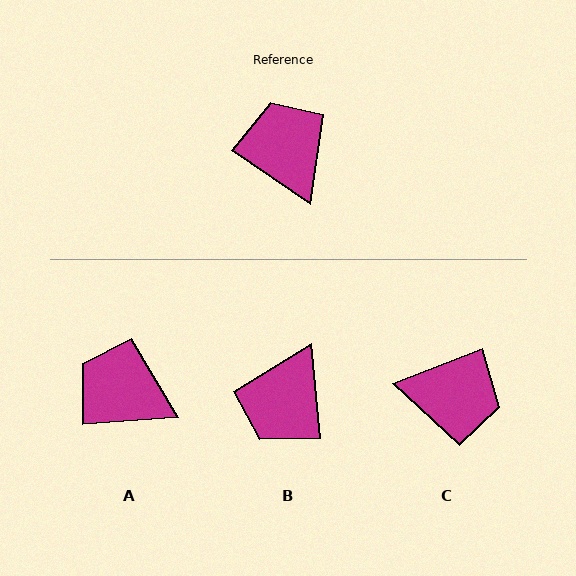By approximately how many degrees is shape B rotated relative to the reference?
Approximately 130 degrees counter-clockwise.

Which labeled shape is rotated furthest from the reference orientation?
B, about 130 degrees away.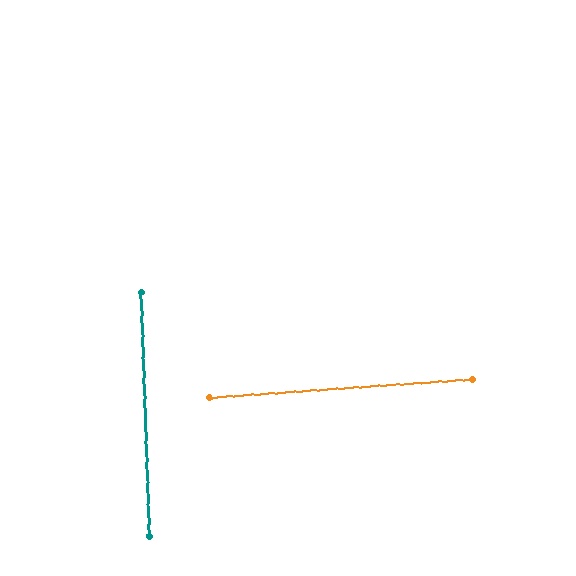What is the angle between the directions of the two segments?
Approximately 88 degrees.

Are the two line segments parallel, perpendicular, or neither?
Perpendicular — they meet at approximately 88°.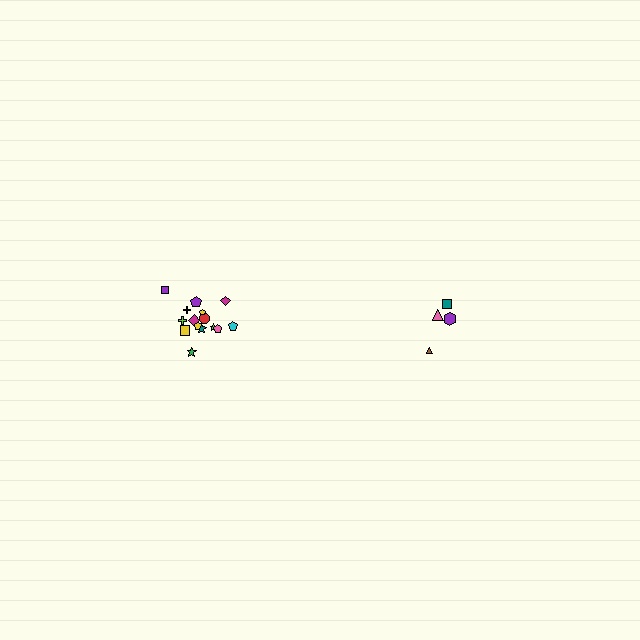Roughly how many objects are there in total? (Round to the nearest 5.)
Roughly 20 objects in total.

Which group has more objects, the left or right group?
The left group.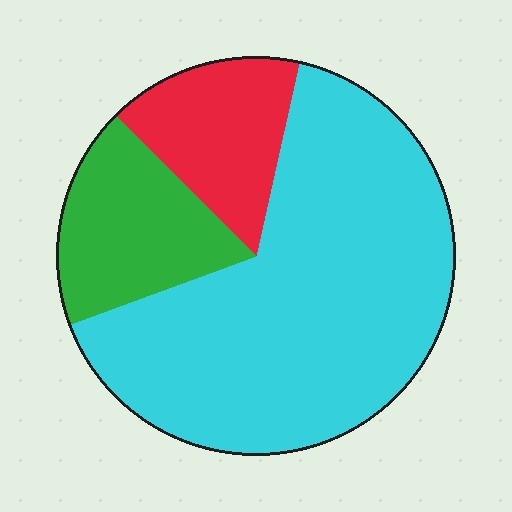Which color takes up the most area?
Cyan, at roughly 65%.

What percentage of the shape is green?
Green covers around 20% of the shape.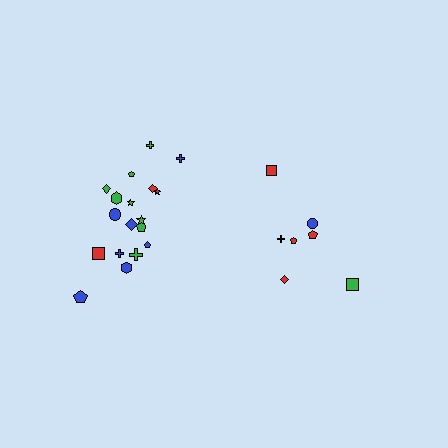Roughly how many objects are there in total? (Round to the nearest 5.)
Roughly 25 objects in total.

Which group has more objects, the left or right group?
The left group.